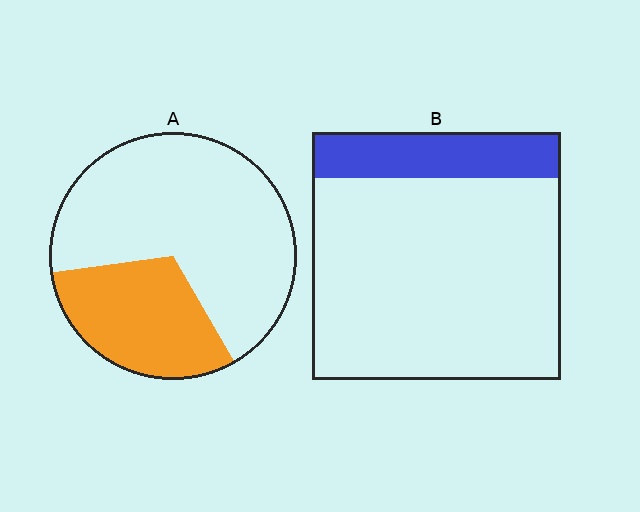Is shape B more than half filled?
No.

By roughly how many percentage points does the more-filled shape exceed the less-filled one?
By roughly 15 percentage points (A over B).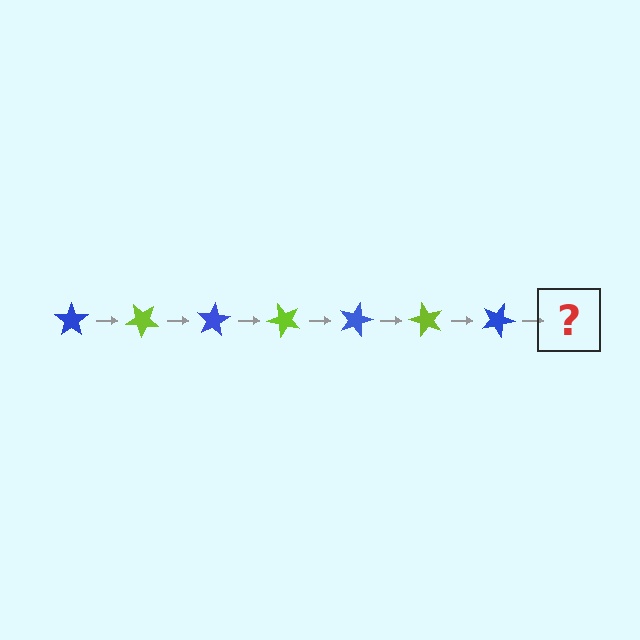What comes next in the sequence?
The next element should be a lime star, rotated 280 degrees from the start.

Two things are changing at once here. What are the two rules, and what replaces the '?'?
The two rules are that it rotates 40 degrees each step and the color cycles through blue and lime. The '?' should be a lime star, rotated 280 degrees from the start.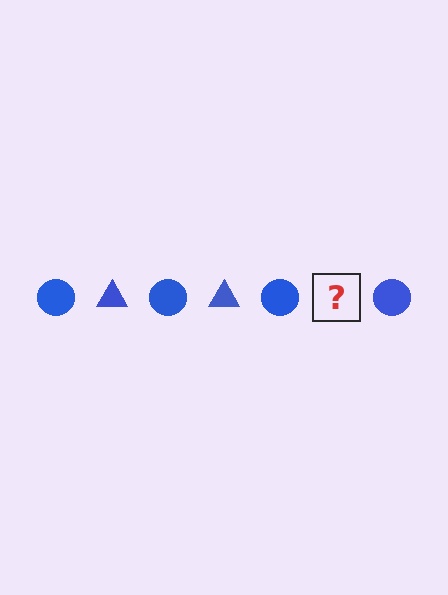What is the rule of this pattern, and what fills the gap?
The rule is that the pattern cycles through circle, triangle shapes in blue. The gap should be filled with a blue triangle.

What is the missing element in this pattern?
The missing element is a blue triangle.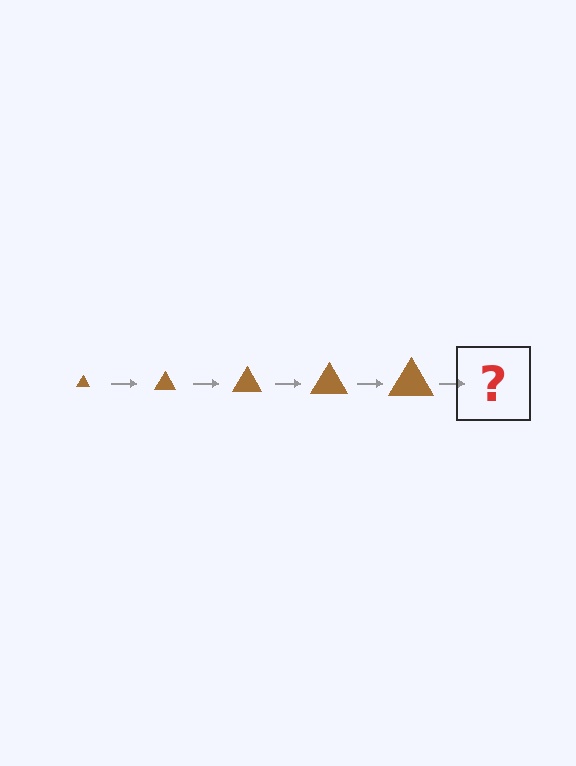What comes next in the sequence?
The next element should be a brown triangle, larger than the previous one.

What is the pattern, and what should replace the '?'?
The pattern is that the triangle gets progressively larger each step. The '?' should be a brown triangle, larger than the previous one.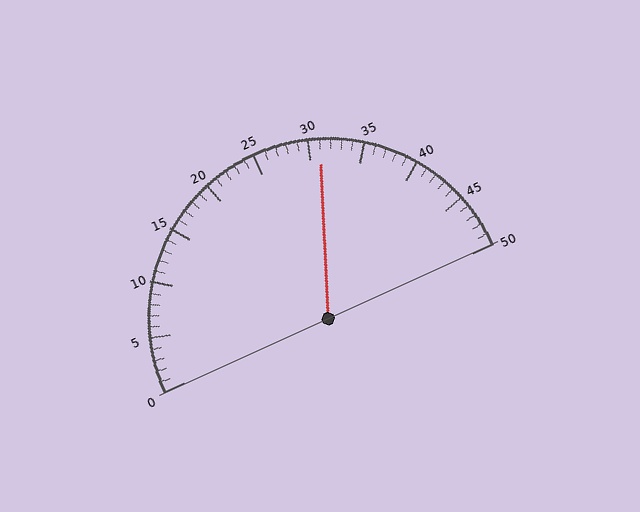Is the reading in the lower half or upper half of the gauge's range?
The reading is in the upper half of the range (0 to 50).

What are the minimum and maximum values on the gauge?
The gauge ranges from 0 to 50.